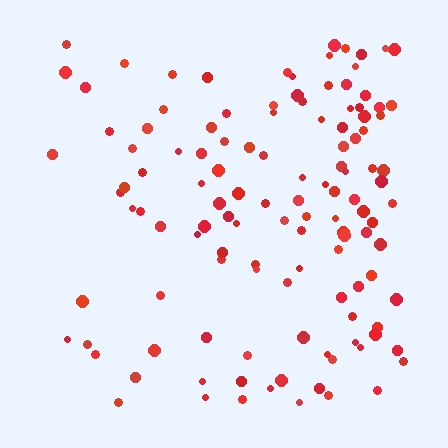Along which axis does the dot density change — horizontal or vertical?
Horizontal.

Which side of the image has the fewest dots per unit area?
The left.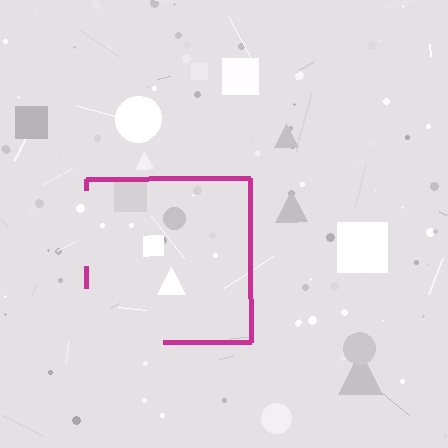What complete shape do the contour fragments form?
The contour fragments form a square.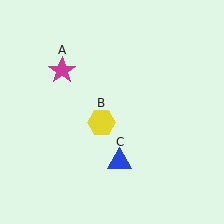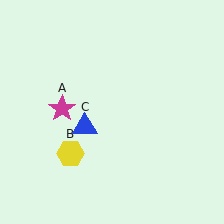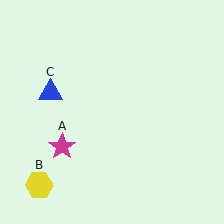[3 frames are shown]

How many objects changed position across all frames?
3 objects changed position: magenta star (object A), yellow hexagon (object B), blue triangle (object C).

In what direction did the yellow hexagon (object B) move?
The yellow hexagon (object B) moved down and to the left.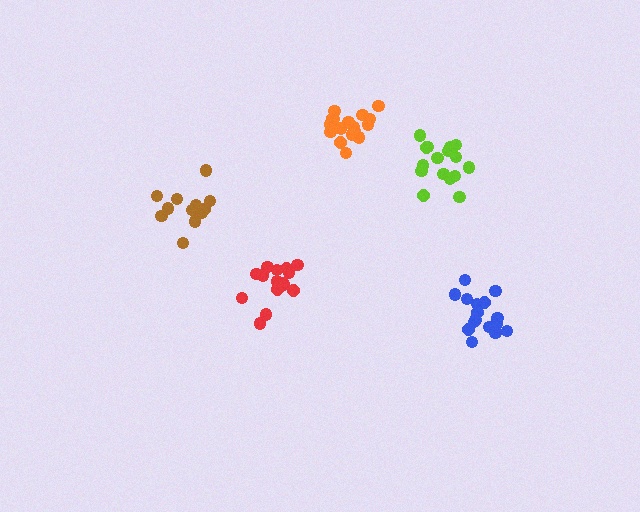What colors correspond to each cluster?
The clusters are colored: orange, brown, blue, red, lime.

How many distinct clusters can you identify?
There are 5 distinct clusters.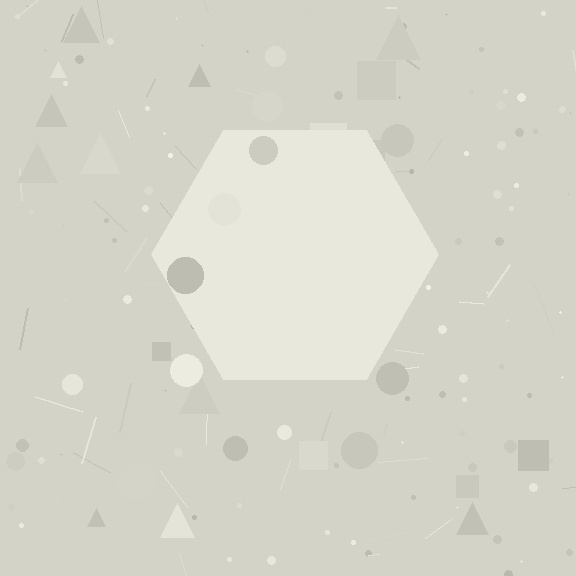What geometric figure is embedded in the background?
A hexagon is embedded in the background.